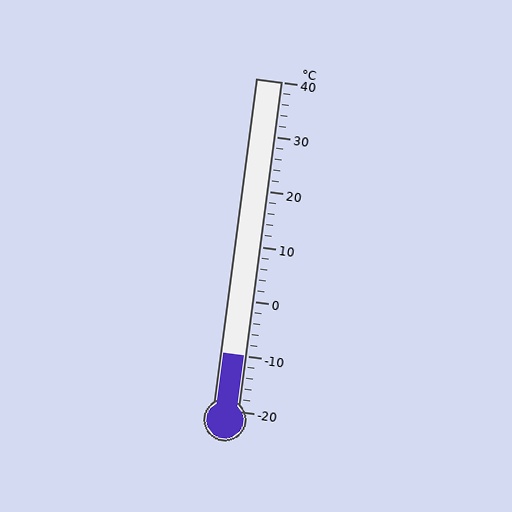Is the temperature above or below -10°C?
The temperature is at -10°C.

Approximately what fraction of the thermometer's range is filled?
The thermometer is filled to approximately 15% of its range.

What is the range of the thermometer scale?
The thermometer scale ranges from -20°C to 40°C.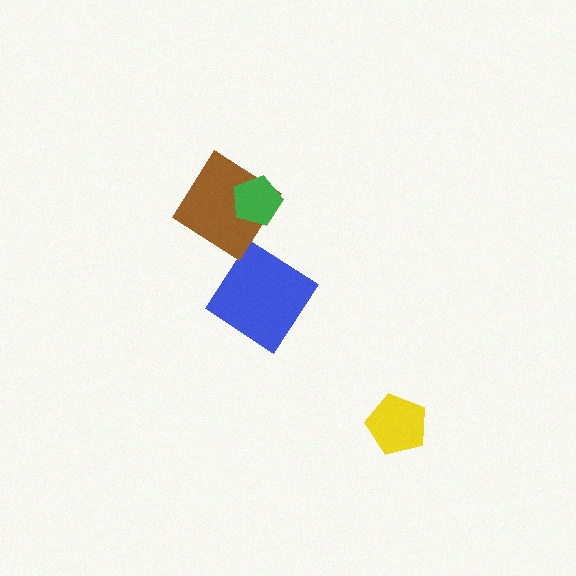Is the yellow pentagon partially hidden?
No, no other shape covers it.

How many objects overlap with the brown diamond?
1 object overlaps with the brown diamond.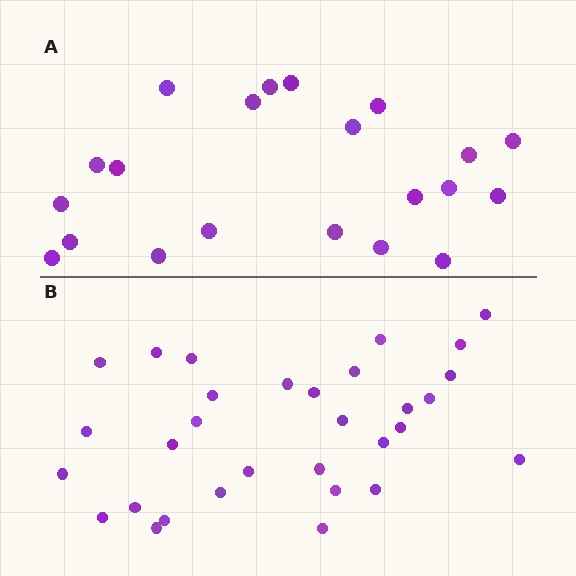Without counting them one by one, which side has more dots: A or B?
Region B (the bottom region) has more dots.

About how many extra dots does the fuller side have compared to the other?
Region B has roughly 10 or so more dots than region A.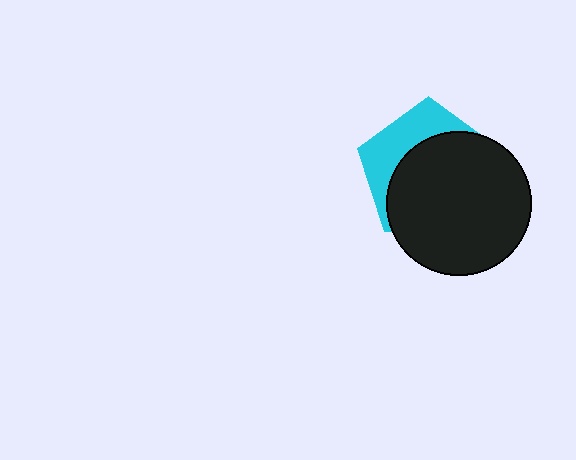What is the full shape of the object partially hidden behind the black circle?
The partially hidden object is a cyan pentagon.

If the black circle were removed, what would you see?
You would see the complete cyan pentagon.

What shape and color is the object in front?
The object in front is a black circle.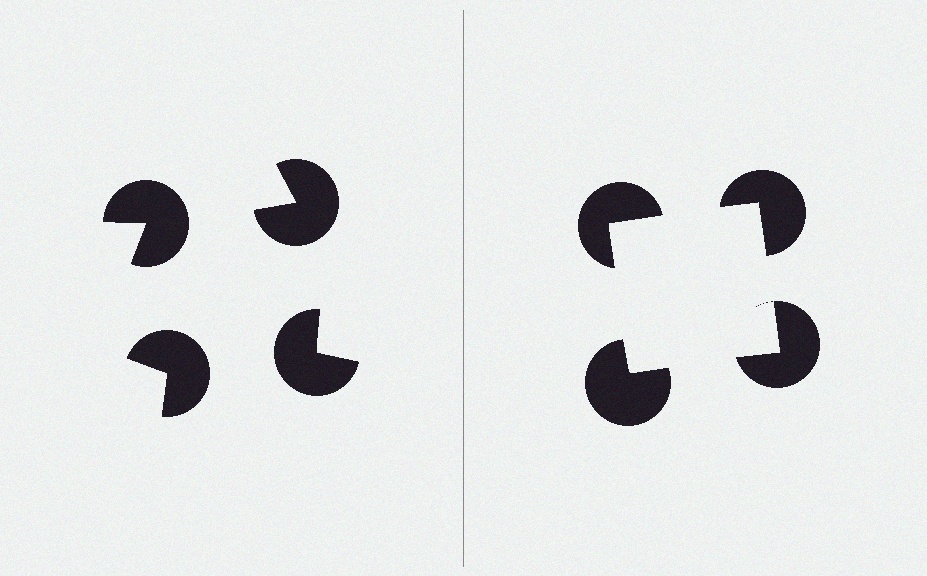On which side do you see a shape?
An illusory square appears on the right side. On the left side the wedge cuts are rotated, so no coherent shape forms.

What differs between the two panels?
The pac-man discs are positioned identically on both sides; only the wedge orientations differ. On the right they align to a square; on the left they are misaligned.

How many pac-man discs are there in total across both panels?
8 — 4 on each side.